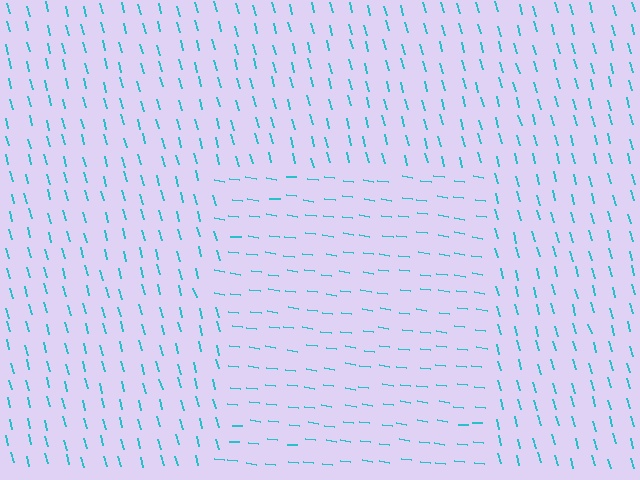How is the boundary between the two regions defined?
The boundary is defined purely by a change in line orientation (approximately 68 degrees difference). All lines are the same color and thickness.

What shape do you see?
I see a rectangle.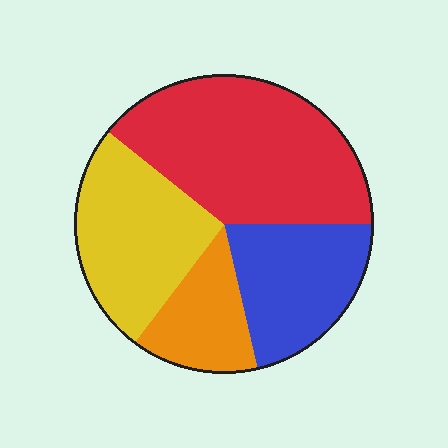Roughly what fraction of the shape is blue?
Blue takes up less than a quarter of the shape.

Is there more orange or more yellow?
Yellow.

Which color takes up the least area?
Orange, at roughly 15%.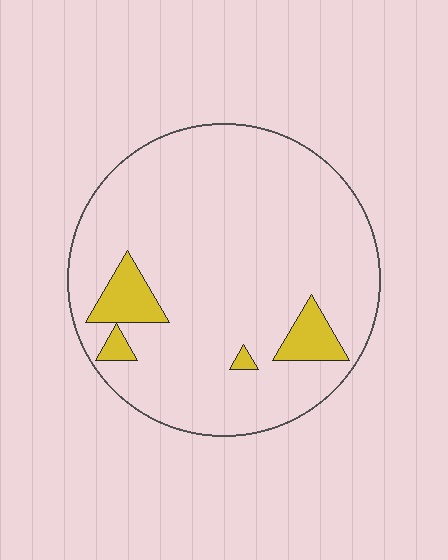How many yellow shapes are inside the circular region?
4.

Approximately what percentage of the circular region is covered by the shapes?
Approximately 10%.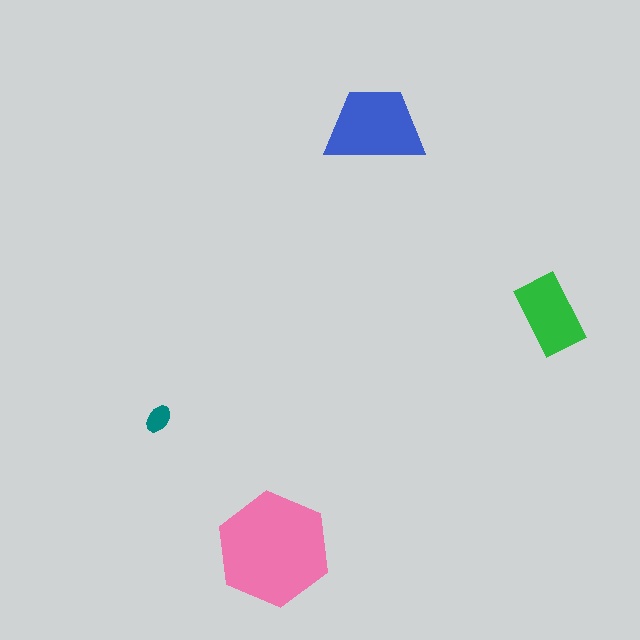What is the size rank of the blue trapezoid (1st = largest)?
2nd.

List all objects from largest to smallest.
The pink hexagon, the blue trapezoid, the green rectangle, the teal ellipse.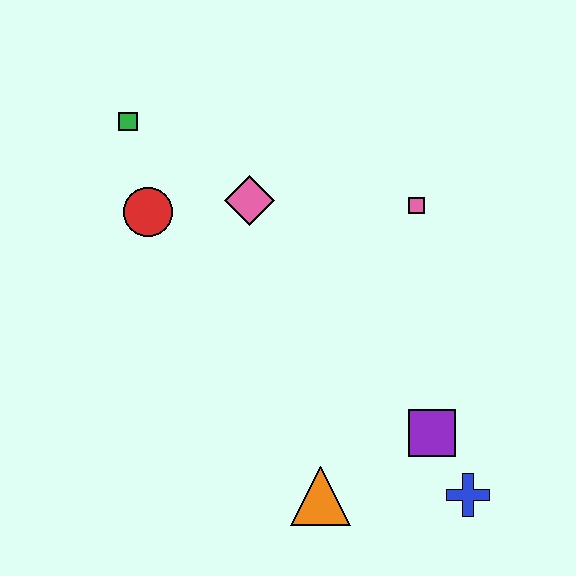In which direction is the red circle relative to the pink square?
The red circle is to the left of the pink square.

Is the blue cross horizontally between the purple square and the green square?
No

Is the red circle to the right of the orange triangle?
No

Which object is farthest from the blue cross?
The green square is farthest from the blue cross.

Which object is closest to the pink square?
The pink diamond is closest to the pink square.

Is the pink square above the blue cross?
Yes